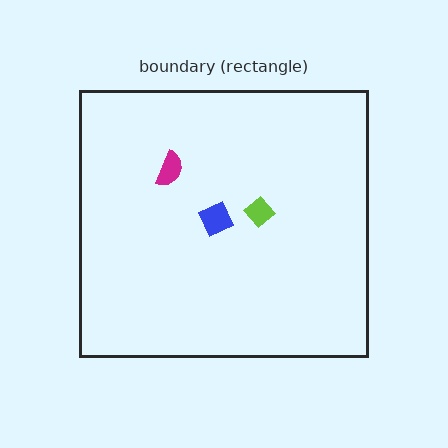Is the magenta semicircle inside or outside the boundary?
Inside.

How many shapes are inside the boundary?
3 inside, 0 outside.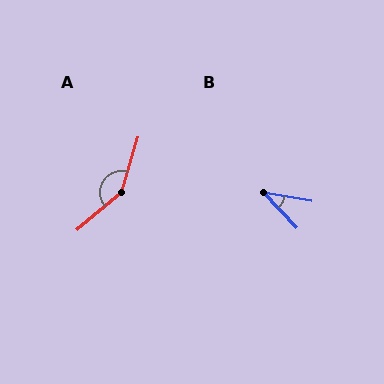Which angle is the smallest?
B, at approximately 36 degrees.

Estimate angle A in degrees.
Approximately 146 degrees.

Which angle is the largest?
A, at approximately 146 degrees.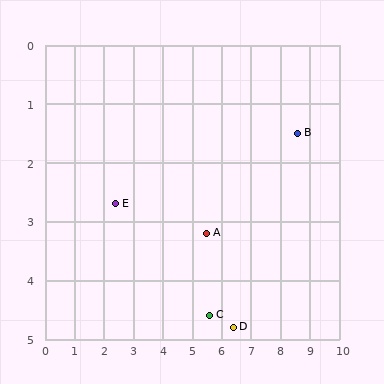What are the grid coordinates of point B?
Point B is at approximately (8.6, 1.5).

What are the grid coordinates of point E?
Point E is at approximately (2.4, 2.7).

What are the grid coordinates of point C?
Point C is at approximately (5.6, 4.6).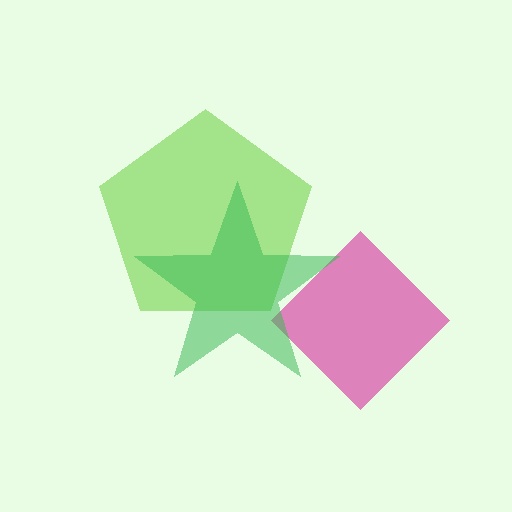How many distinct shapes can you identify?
There are 3 distinct shapes: a lime pentagon, a magenta diamond, a green star.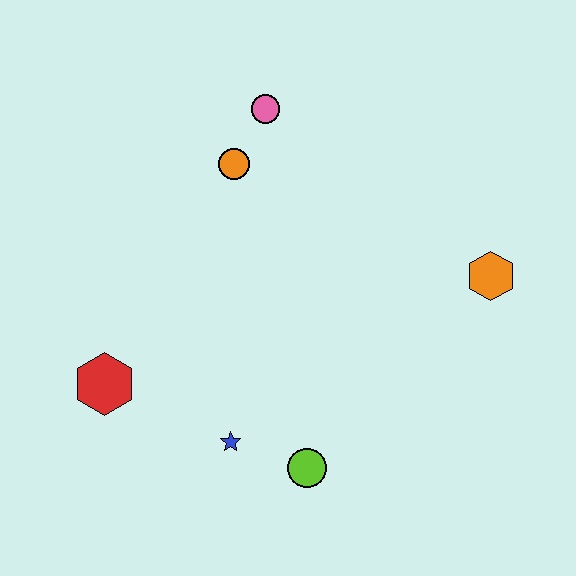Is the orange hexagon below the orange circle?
Yes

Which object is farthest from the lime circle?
The pink circle is farthest from the lime circle.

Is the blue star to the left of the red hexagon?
No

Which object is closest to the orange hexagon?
The lime circle is closest to the orange hexagon.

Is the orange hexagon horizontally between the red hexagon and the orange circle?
No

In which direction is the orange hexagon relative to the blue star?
The orange hexagon is to the right of the blue star.